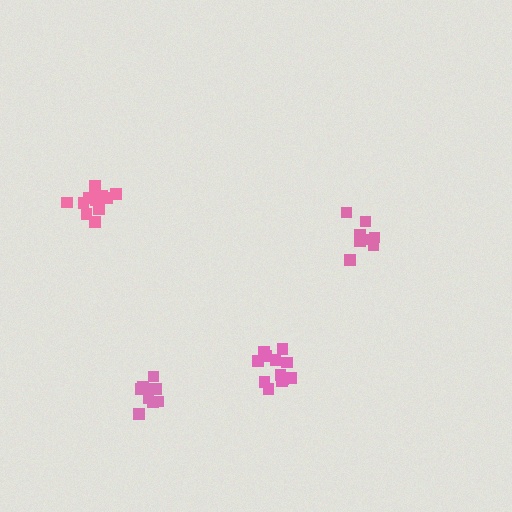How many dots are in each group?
Group 1: 8 dots, Group 2: 13 dots, Group 3: 9 dots, Group 4: 13 dots (43 total).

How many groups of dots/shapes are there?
There are 4 groups.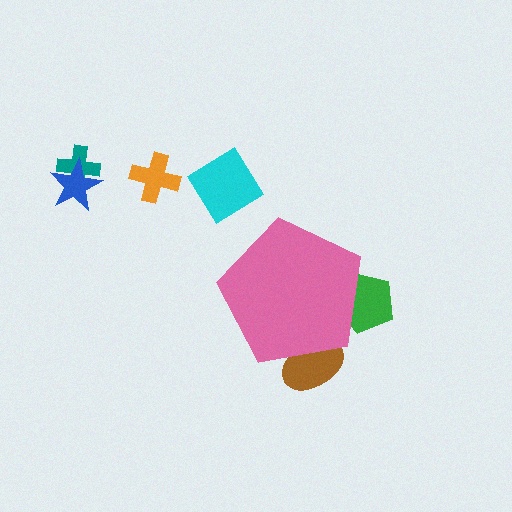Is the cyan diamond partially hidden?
No, the cyan diamond is fully visible.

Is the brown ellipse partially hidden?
Yes, the brown ellipse is partially hidden behind the pink pentagon.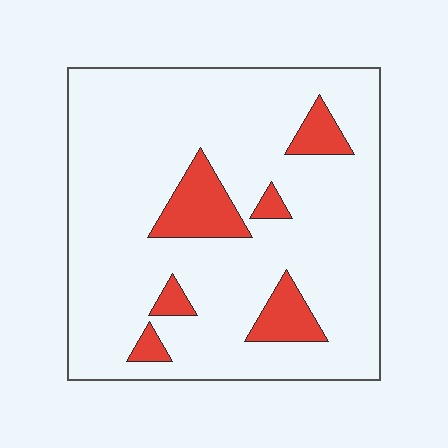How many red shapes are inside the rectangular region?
6.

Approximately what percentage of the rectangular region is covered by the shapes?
Approximately 15%.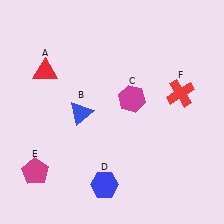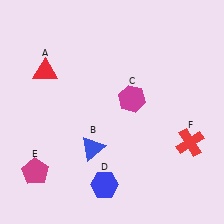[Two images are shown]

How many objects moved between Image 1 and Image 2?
2 objects moved between the two images.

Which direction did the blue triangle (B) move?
The blue triangle (B) moved down.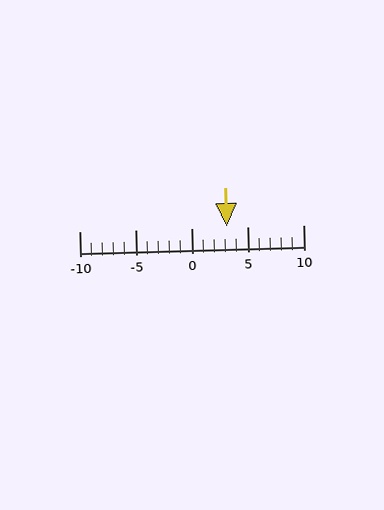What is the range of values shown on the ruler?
The ruler shows values from -10 to 10.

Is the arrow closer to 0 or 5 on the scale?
The arrow is closer to 5.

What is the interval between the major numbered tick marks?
The major tick marks are spaced 5 units apart.